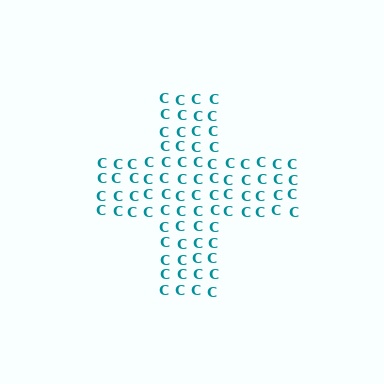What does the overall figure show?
The overall figure shows a cross.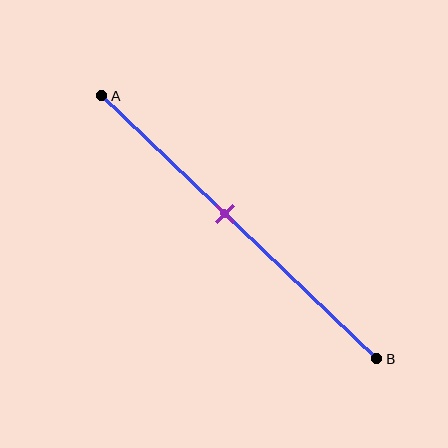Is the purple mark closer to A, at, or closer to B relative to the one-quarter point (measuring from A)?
The purple mark is closer to point B than the one-quarter point of segment AB.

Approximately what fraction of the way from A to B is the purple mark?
The purple mark is approximately 45% of the way from A to B.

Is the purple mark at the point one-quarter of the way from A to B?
No, the mark is at about 45% from A, not at the 25% one-quarter point.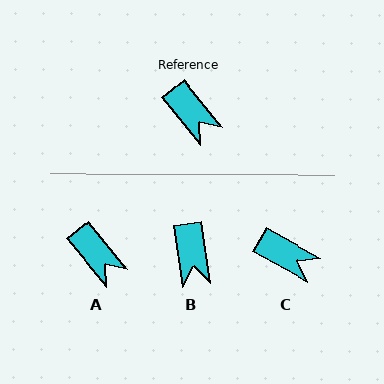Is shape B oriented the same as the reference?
No, it is off by about 31 degrees.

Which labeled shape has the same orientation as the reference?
A.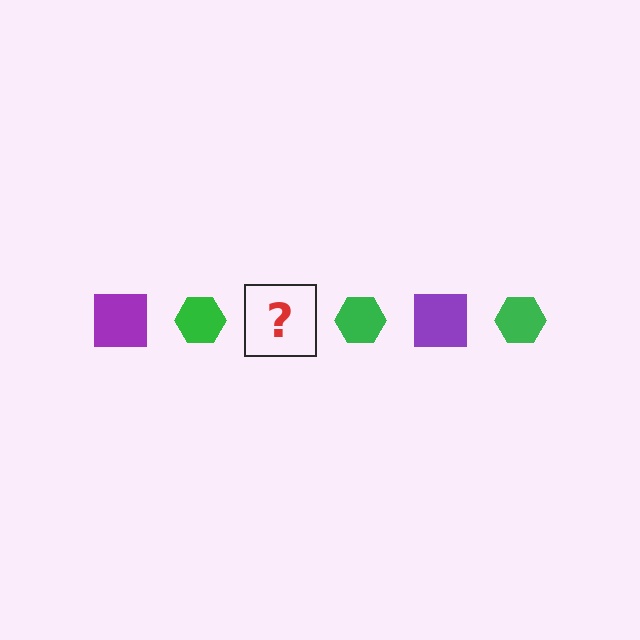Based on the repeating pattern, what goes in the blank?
The blank should be a purple square.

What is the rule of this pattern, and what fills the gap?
The rule is that the pattern alternates between purple square and green hexagon. The gap should be filled with a purple square.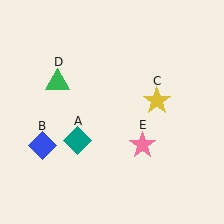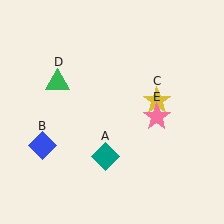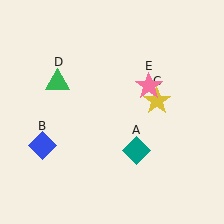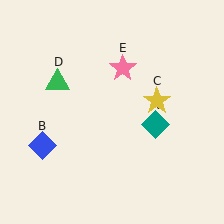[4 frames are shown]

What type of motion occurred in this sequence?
The teal diamond (object A), pink star (object E) rotated counterclockwise around the center of the scene.